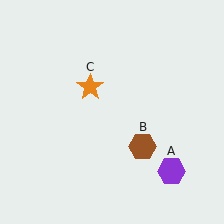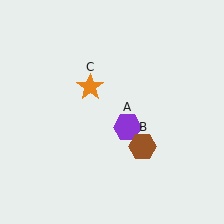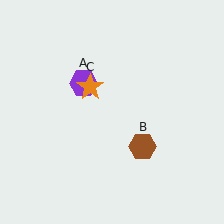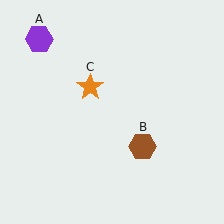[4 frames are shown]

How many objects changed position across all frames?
1 object changed position: purple hexagon (object A).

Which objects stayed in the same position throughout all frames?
Brown hexagon (object B) and orange star (object C) remained stationary.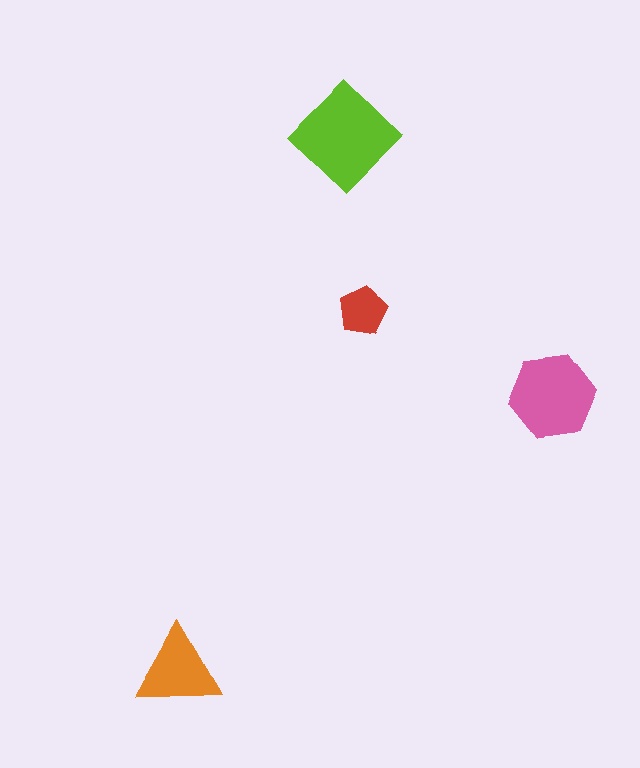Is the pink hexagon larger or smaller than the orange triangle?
Larger.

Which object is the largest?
The lime diamond.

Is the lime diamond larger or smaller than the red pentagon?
Larger.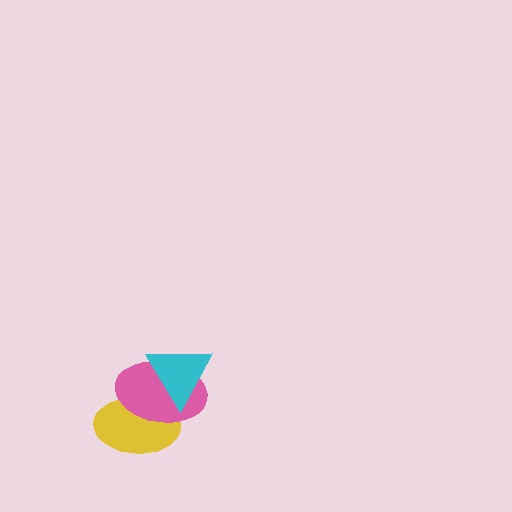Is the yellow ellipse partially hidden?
Yes, it is partially covered by another shape.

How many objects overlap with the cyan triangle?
2 objects overlap with the cyan triangle.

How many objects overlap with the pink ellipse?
2 objects overlap with the pink ellipse.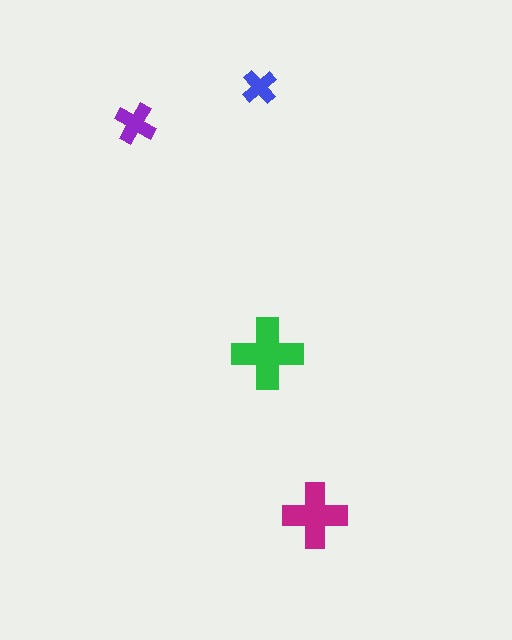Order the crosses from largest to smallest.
the green one, the magenta one, the purple one, the blue one.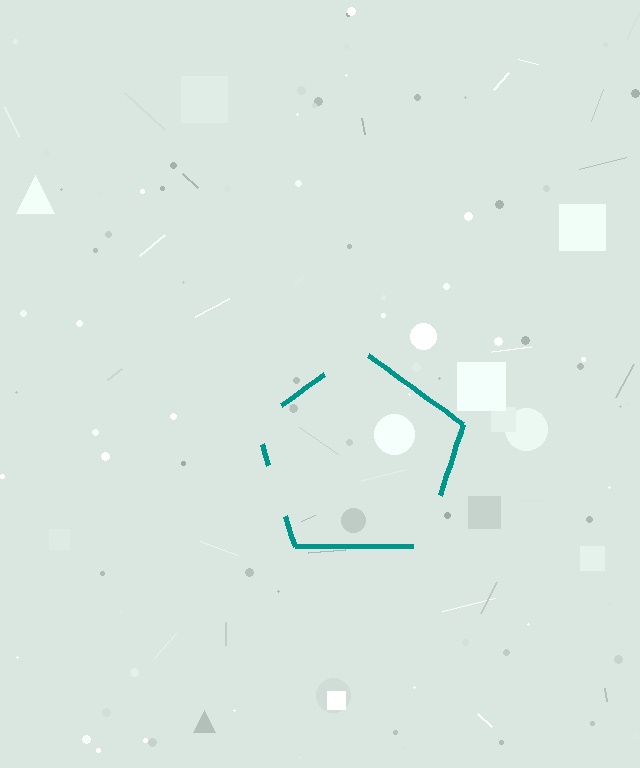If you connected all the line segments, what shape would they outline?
They would outline a pentagon.